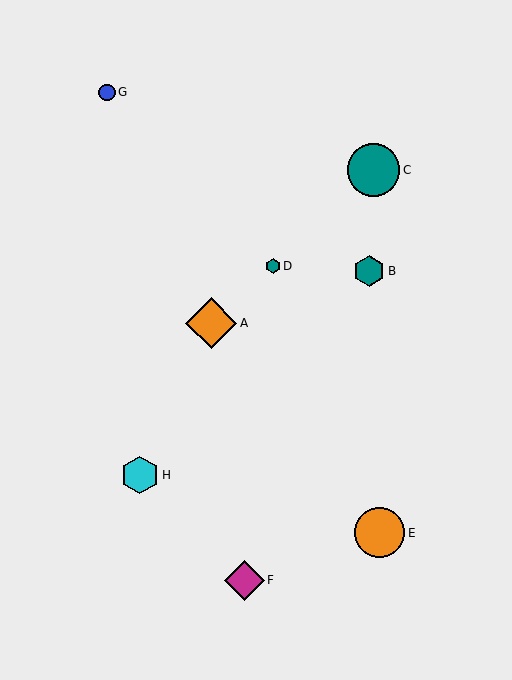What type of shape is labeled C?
Shape C is a teal circle.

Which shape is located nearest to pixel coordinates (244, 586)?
The magenta diamond (labeled F) at (244, 580) is nearest to that location.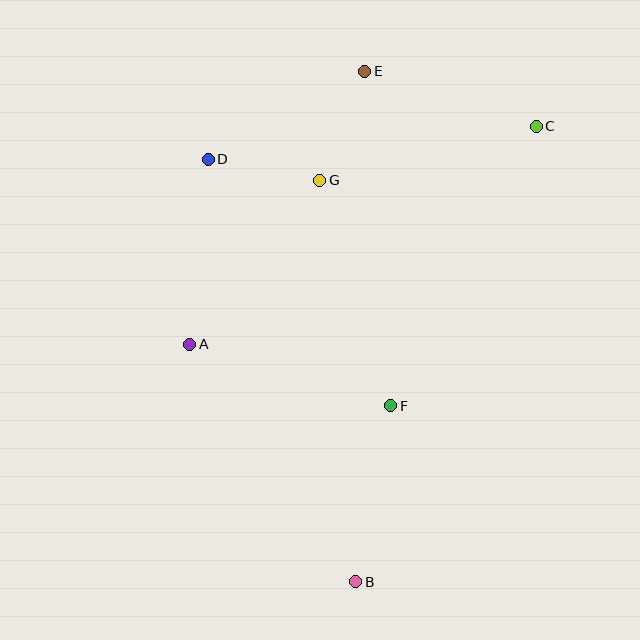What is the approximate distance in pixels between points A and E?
The distance between A and E is approximately 324 pixels.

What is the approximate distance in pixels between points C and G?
The distance between C and G is approximately 223 pixels.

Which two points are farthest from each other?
Points B and E are farthest from each other.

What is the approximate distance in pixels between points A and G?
The distance between A and G is approximately 209 pixels.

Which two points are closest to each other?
Points D and G are closest to each other.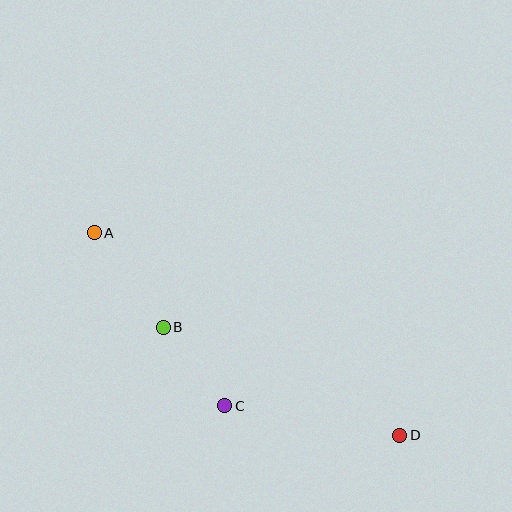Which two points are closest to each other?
Points B and C are closest to each other.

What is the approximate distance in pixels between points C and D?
The distance between C and D is approximately 177 pixels.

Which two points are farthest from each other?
Points A and D are farthest from each other.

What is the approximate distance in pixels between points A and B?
The distance between A and B is approximately 117 pixels.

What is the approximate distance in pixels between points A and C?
The distance between A and C is approximately 217 pixels.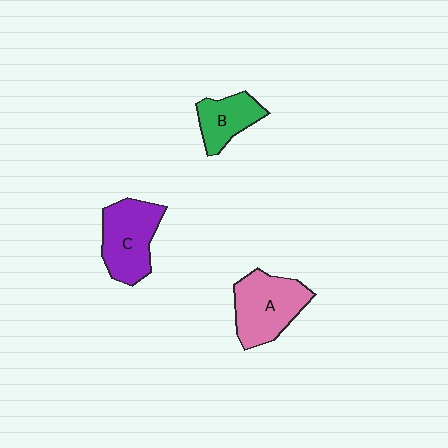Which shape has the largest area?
Shape A (pink).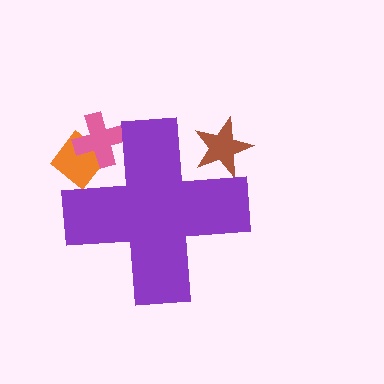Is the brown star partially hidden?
Yes, the brown star is partially hidden behind the purple cross.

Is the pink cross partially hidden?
Yes, the pink cross is partially hidden behind the purple cross.